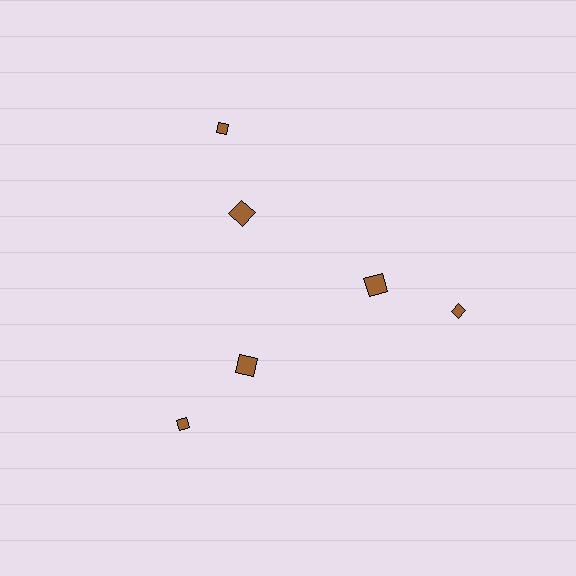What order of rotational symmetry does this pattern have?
This pattern has 3-fold rotational symmetry.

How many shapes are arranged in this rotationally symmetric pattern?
There are 6 shapes, arranged in 3 groups of 2.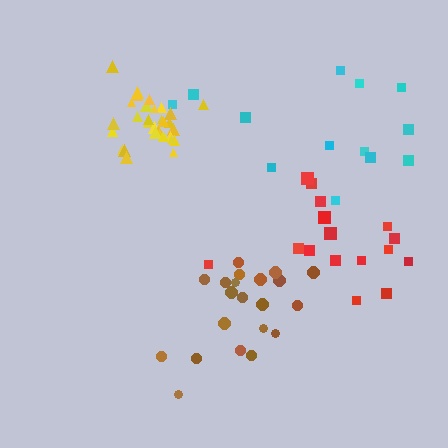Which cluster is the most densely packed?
Yellow.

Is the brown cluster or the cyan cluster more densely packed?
Brown.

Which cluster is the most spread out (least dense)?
Cyan.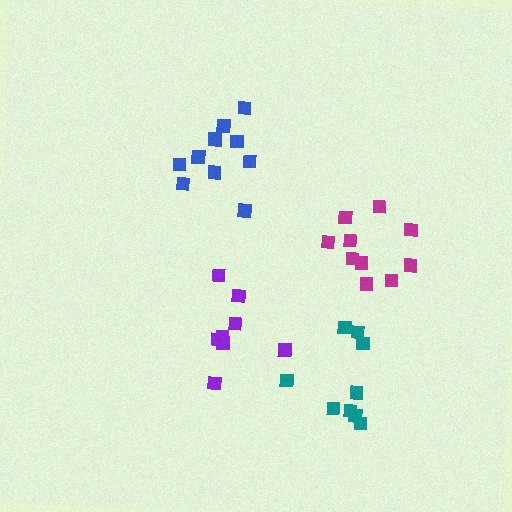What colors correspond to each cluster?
The clusters are colored: purple, blue, teal, magenta.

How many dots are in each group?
Group 1: 8 dots, Group 2: 10 dots, Group 3: 9 dots, Group 4: 10 dots (37 total).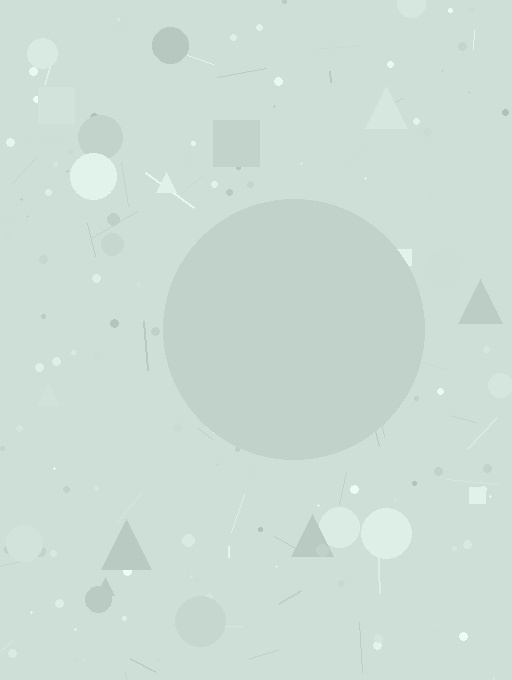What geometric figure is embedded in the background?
A circle is embedded in the background.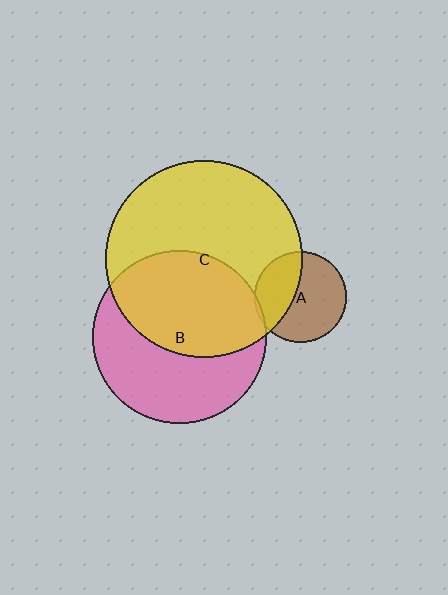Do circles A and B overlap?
Yes.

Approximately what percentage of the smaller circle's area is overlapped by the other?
Approximately 5%.